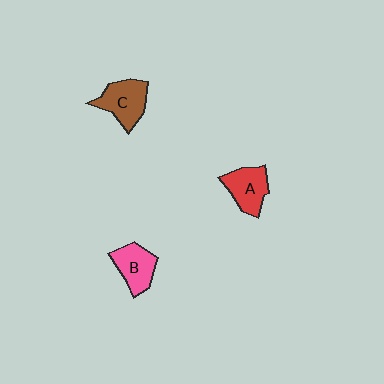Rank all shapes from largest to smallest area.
From largest to smallest: C (brown), A (red), B (pink).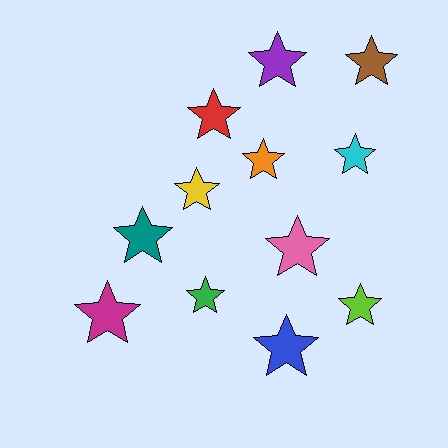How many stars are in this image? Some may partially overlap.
There are 12 stars.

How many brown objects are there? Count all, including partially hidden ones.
There is 1 brown object.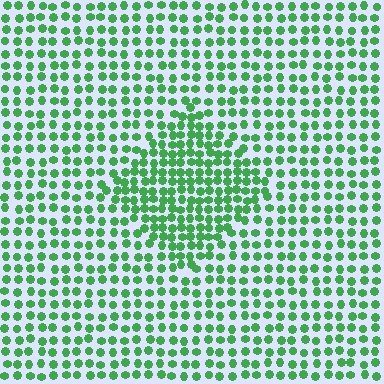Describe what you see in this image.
The image contains small green elements arranged at two different densities. A diamond-shaped region is visible where the elements are more densely packed than the surrounding area.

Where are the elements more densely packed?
The elements are more densely packed inside the diamond boundary.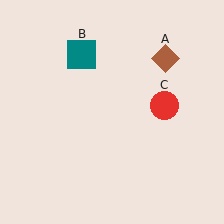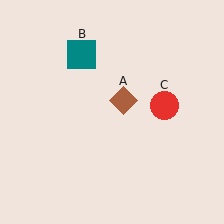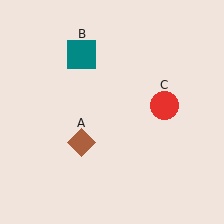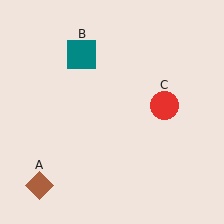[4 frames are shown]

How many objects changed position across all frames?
1 object changed position: brown diamond (object A).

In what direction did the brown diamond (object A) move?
The brown diamond (object A) moved down and to the left.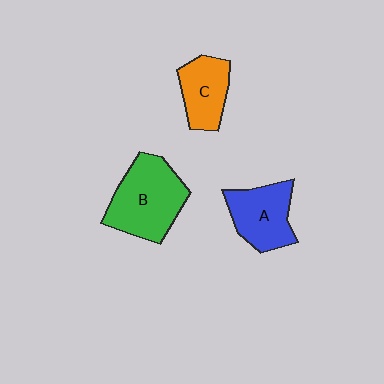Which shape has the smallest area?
Shape C (orange).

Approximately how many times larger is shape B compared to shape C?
Approximately 1.6 times.